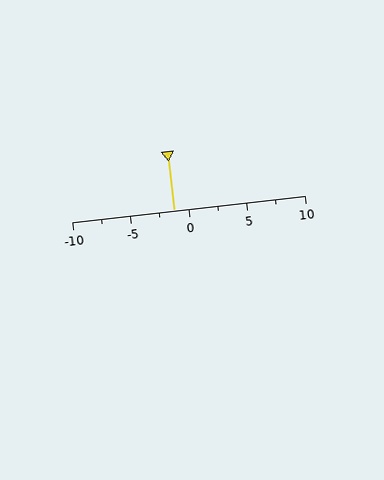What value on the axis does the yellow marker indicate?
The marker indicates approximately -1.2.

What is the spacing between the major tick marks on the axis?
The major ticks are spaced 5 apart.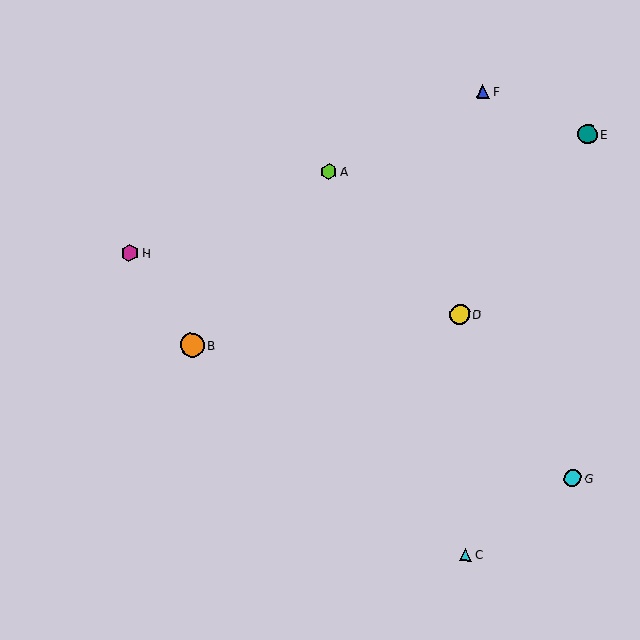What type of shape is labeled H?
Shape H is a magenta hexagon.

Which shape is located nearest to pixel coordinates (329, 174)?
The lime hexagon (labeled A) at (329, 172) is nearest to that location.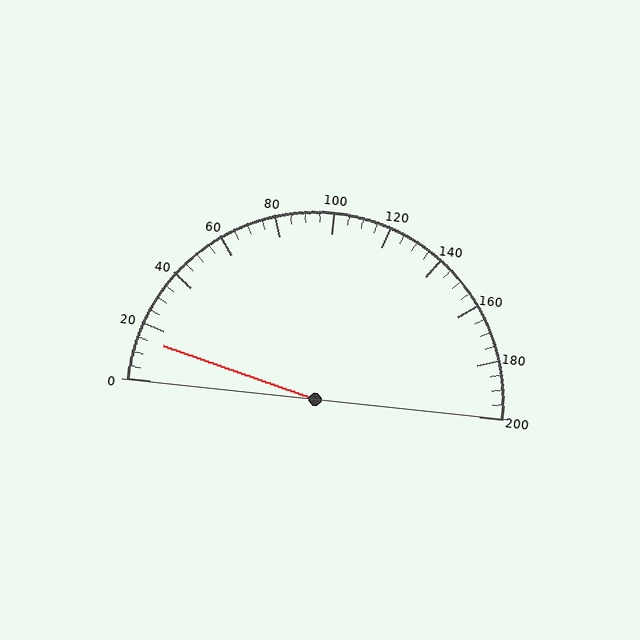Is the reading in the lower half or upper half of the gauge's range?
The reading is in the lower half of the range (0 to 200).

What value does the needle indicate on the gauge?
The needle indicates approximately 15.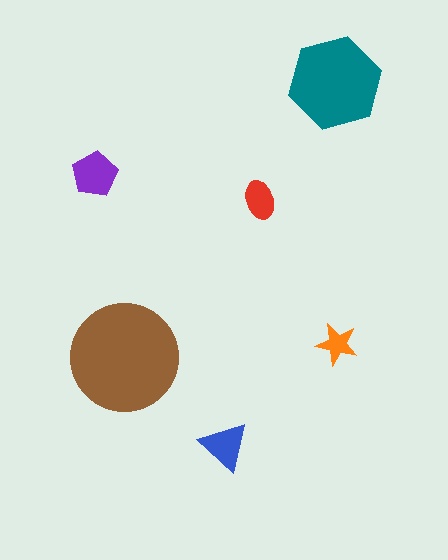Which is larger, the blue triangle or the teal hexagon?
The teal hexagon.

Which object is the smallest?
The orange star.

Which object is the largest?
The brown circle.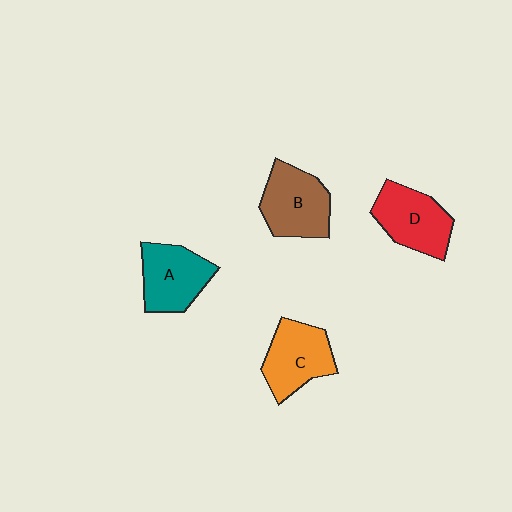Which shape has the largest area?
Shape B (brown).